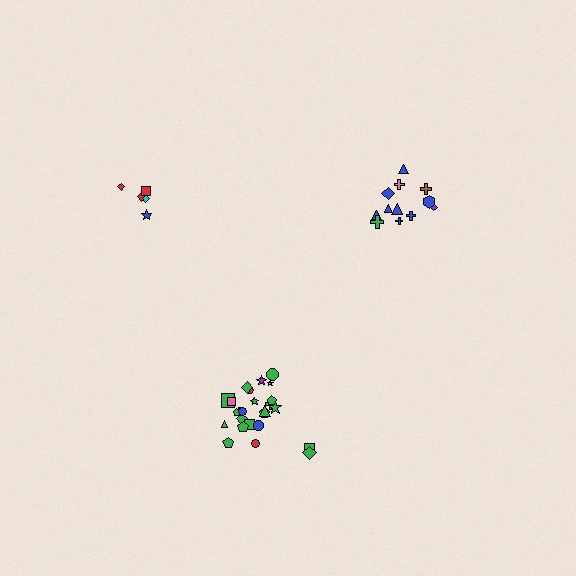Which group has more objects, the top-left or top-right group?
The top-right group.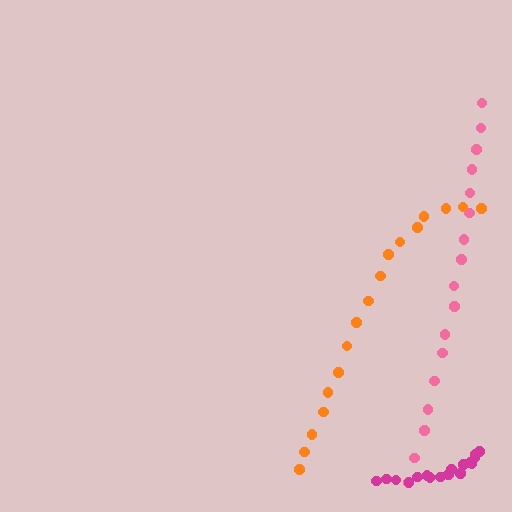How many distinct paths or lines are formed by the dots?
There are 3 distinct paths.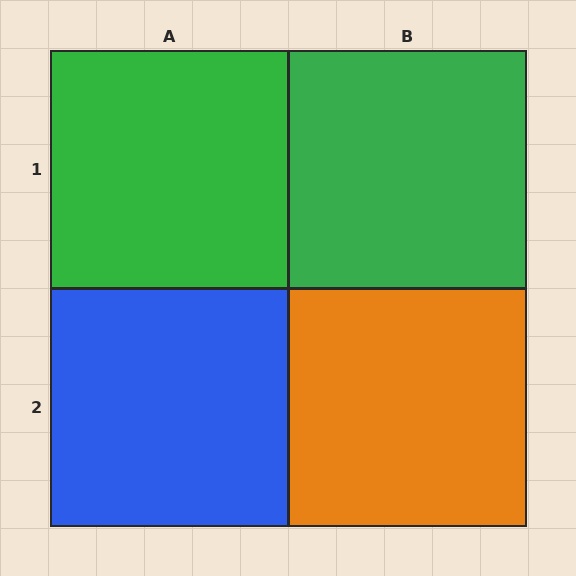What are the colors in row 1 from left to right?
Green, green.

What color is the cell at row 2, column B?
Orange.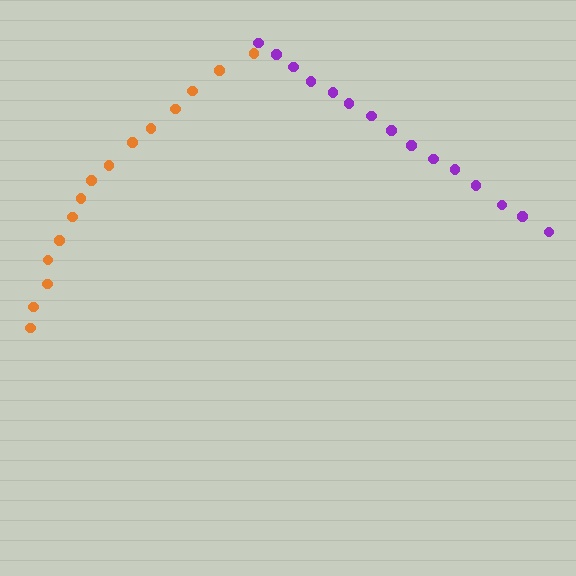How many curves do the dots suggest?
There are 2 distinct paths.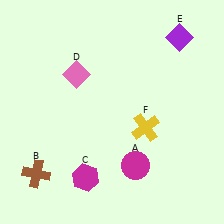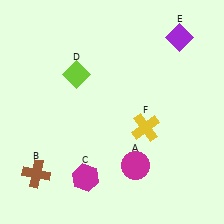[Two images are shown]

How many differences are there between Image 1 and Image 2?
There is 1 difference between the two images.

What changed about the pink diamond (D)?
In Image 1, D is pink. In Image 2, it changed to lime.